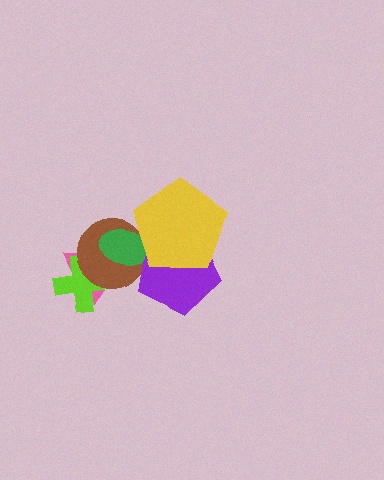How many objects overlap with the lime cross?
2 objects overlap with the lime cross.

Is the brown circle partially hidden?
Yes, it is partially covered by another shape.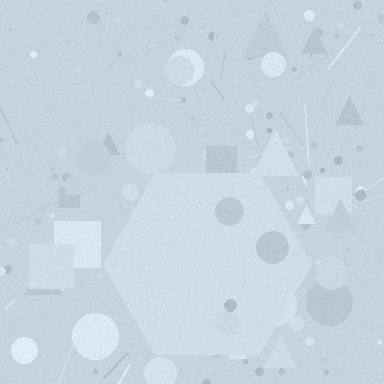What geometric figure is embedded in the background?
A hexagon is embedded in the background.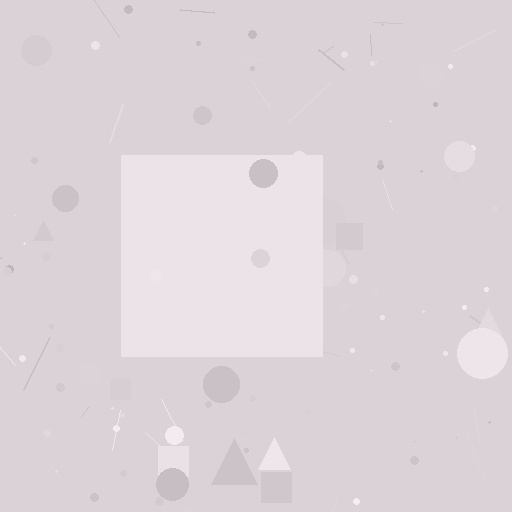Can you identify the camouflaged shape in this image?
The camouflaged shape is a square.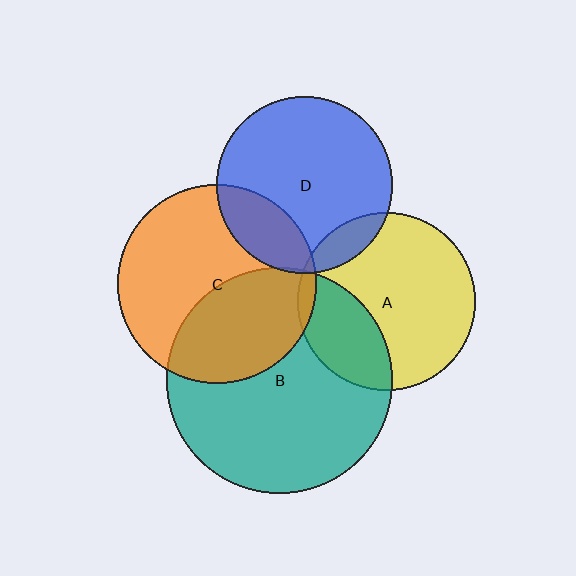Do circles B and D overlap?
Yes.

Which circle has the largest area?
Circle B (teal).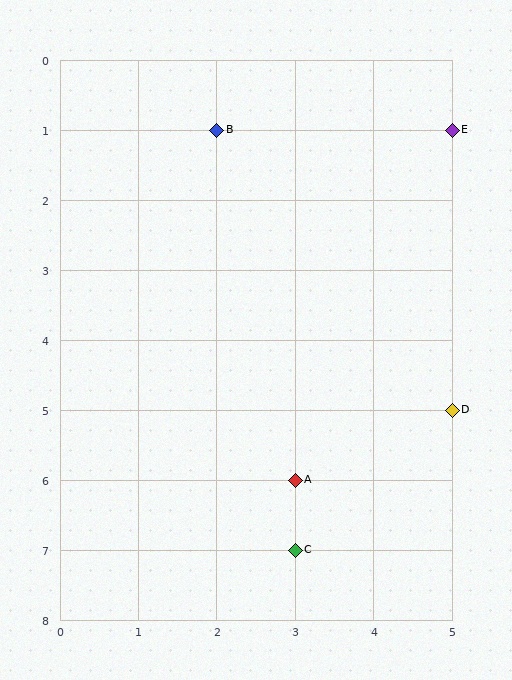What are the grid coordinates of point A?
Point A is at grid coordinates (3, 6).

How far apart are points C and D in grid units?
Points C and D are 2 columns and 2 rows apart (about 2.8 grid units diagonally).